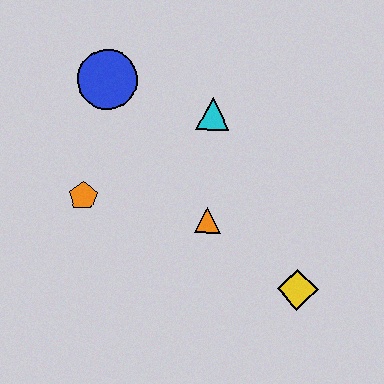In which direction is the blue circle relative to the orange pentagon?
The blue circle is above the orange pentagon.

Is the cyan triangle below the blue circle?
Yes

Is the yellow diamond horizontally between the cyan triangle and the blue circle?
No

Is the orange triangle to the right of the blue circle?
Yes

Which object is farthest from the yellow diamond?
The blue circle is farthest from the yellow diamond.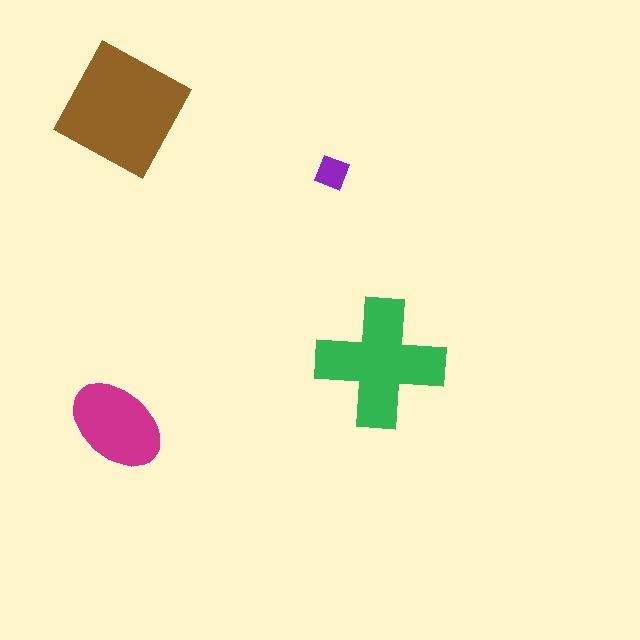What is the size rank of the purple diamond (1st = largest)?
4th.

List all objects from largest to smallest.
The brown square, the green cross, the magenta ellipse, the purple diamond.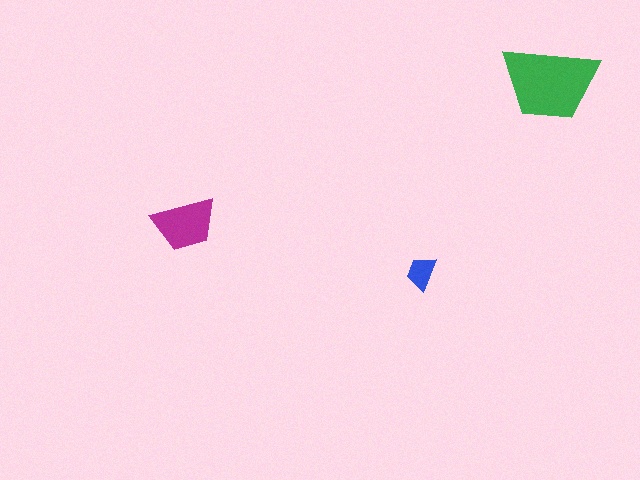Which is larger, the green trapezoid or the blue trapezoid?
The green one.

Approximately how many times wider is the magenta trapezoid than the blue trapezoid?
About 2 times wider.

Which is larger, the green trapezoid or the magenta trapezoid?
The green one.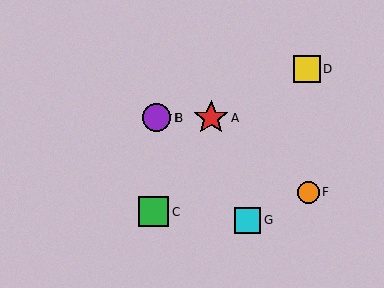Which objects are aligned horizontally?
Objects A, B, E are aligned horizontally.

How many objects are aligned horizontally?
3 objects (A, B, E) are aligned horizontally.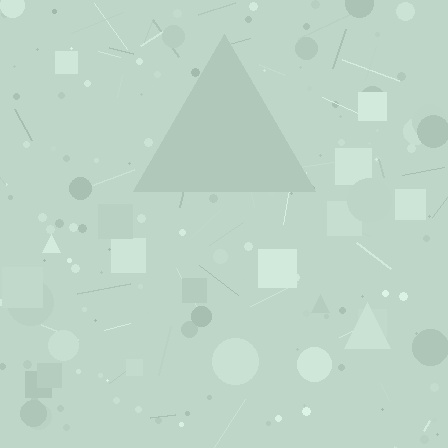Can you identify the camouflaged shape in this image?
The camouflaged shape is a triangle.